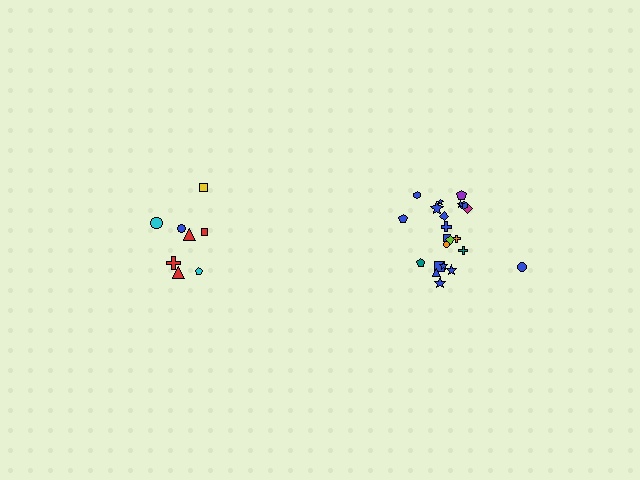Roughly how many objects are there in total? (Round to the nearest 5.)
Roughly 30 objects in total.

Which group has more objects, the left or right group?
The right group.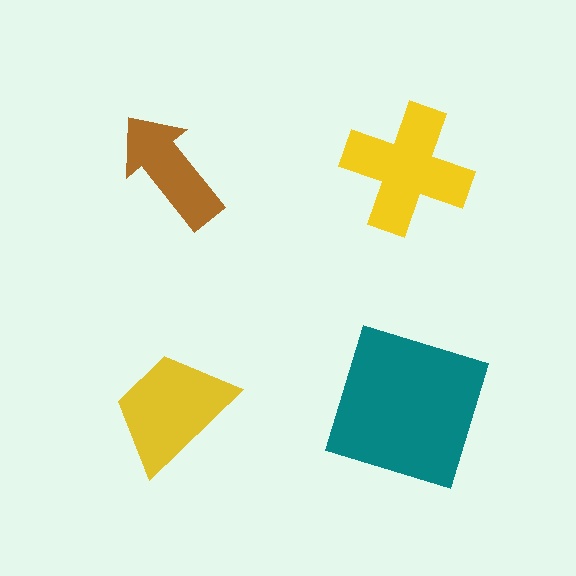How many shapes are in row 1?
2 shapes.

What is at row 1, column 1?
A brown arrow.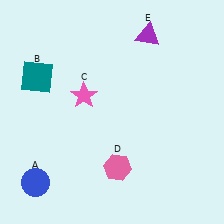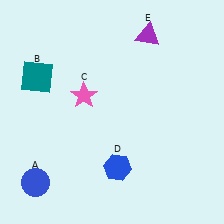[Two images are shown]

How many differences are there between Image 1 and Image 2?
There is 1 difference between the two images.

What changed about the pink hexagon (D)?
In Image 1, D is pink. In Image 2, it changed to blue.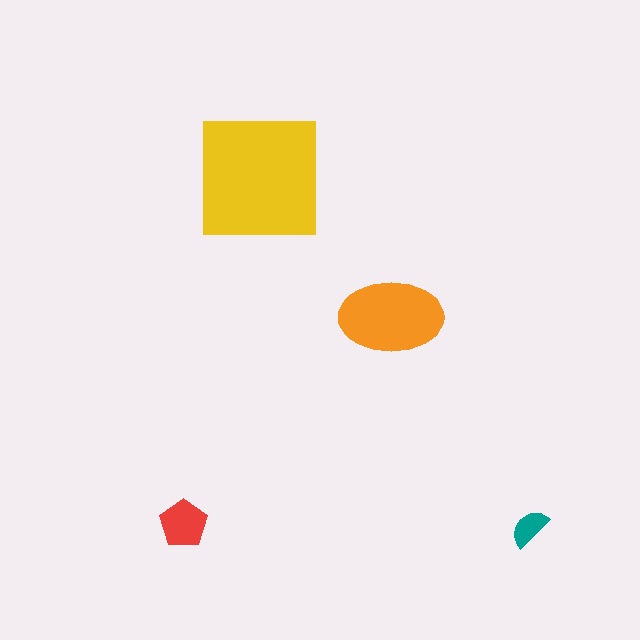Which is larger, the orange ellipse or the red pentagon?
The orange ellipse.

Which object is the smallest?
The teal semicircle.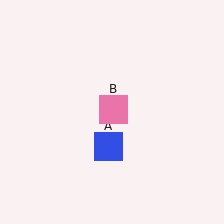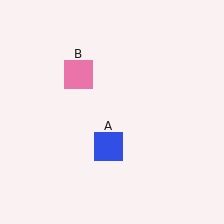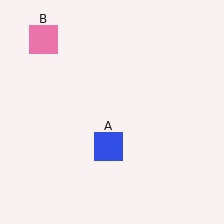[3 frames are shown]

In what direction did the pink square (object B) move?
The pink square (object B) moved up and to the left.